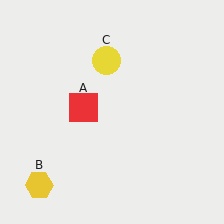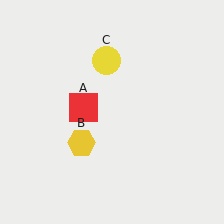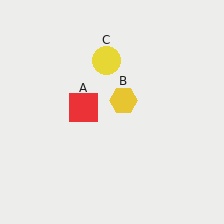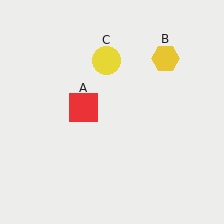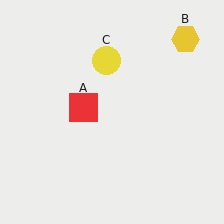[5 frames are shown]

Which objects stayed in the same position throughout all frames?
Red square (object A) and yellow circle (object C) remained stationary.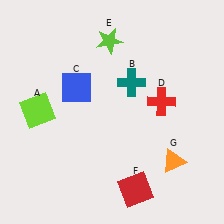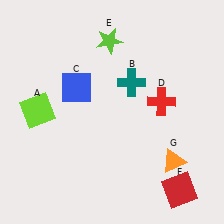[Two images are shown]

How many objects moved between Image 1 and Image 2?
1 object moved between the two images.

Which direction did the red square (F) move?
The red square (F) moved right.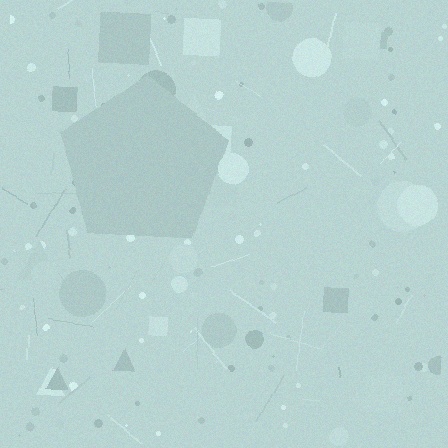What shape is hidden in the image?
A pentagon is hidden in the image.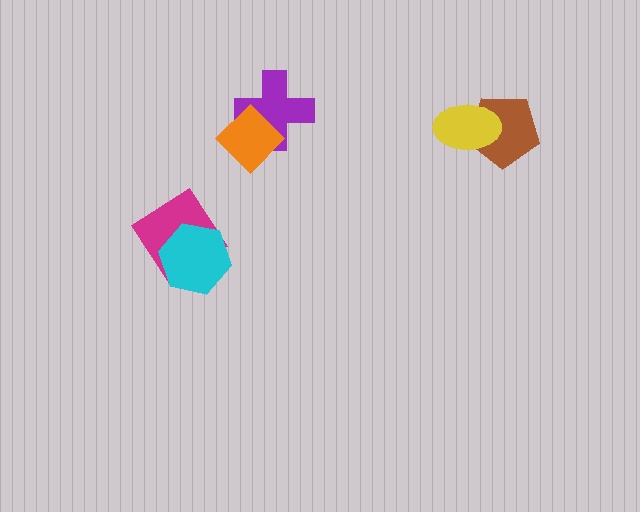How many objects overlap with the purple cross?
1 object overlaps with the purple cross.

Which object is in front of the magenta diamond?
The cyan hexagon is in front of the magenta diamond.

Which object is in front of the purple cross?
The orange diamond is in front of the purple cross.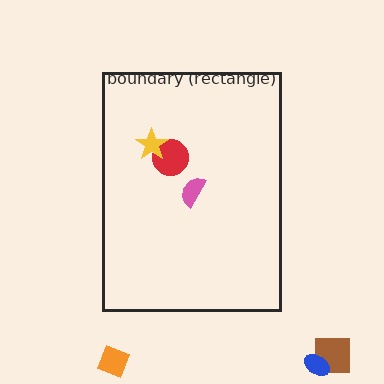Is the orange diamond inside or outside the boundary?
Outside.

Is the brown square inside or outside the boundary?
Outside.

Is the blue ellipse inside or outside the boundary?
Outside.